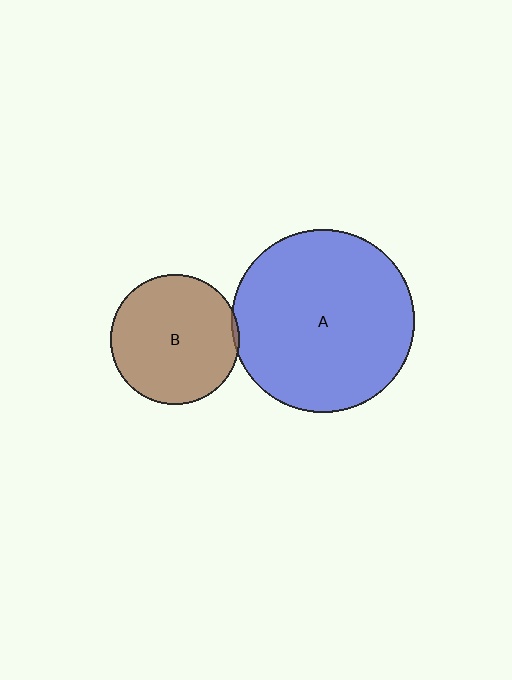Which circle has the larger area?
Circle A (blue).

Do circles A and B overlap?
Yes.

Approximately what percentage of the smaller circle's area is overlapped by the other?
Approximately 5%.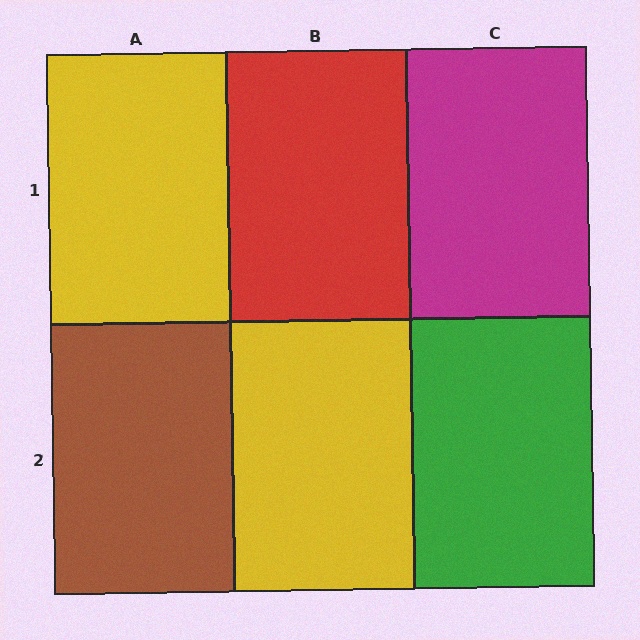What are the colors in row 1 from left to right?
Yellow, red, magenta.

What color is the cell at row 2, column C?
Green.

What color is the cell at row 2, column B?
Yellow.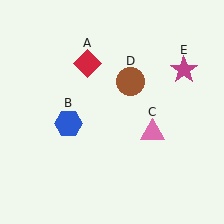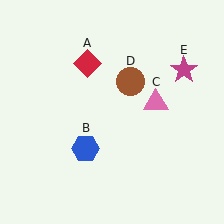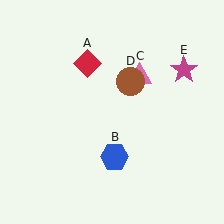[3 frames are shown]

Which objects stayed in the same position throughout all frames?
Red diamond (object A) and brown circle (object D) and magenta star (object E) remained stationary.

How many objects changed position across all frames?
2 objects changed position: blue hexagon (object B), pink triangle (object C).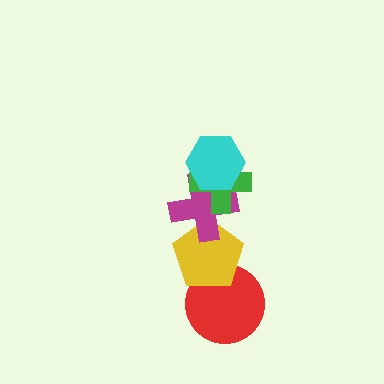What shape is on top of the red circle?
The yellow pentagon is on top of the red circle.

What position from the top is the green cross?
The green cross is 2nd from the top.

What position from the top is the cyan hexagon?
The cyan hexagon is 1st from the top.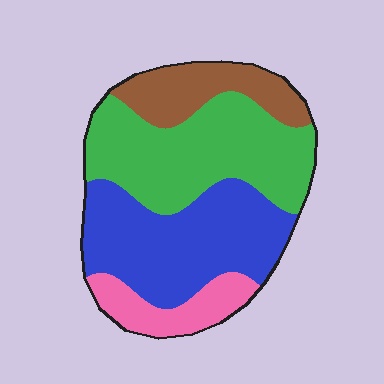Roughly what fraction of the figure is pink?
Pink covers 12% of the figure.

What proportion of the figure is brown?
Brown covers roughly 15% of the figure.